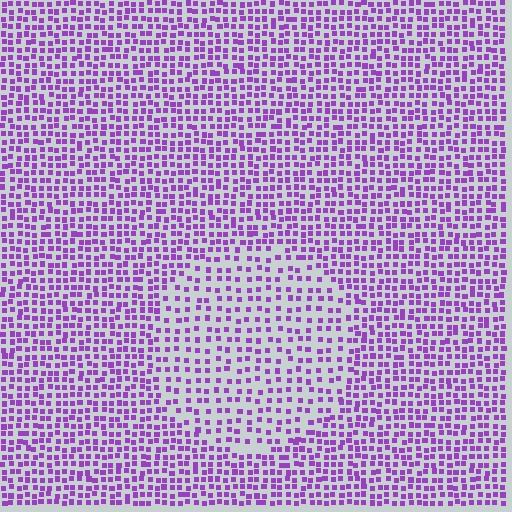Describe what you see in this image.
The image contains small purple elements arranged at two different densities. A circle-shaped region is visible where the elements are less densely packed than the surrounding area.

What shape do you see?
I see a circle.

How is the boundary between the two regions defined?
The boundary is defined by a change in element density (approximately 1.7x ratio). All elements are the same color, size, and shape.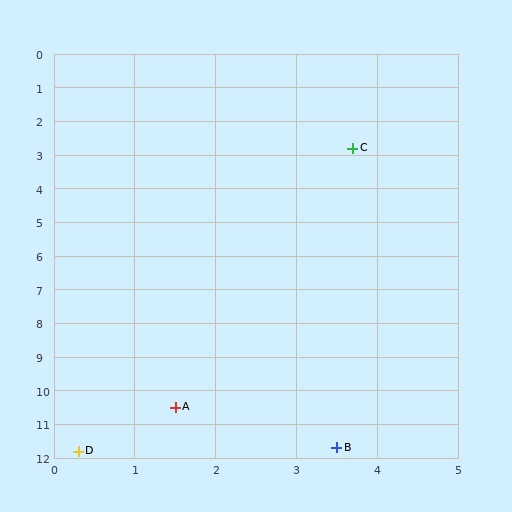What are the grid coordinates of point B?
Point B is at approximately (3.5, 11.7).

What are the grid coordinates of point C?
Point C is at approximately (3.7, 2.8).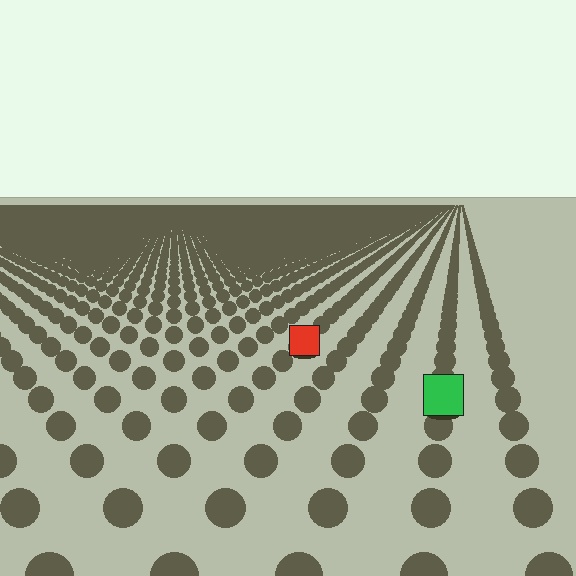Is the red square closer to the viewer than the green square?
No. The green square is closer — you can tell from the texture gradient: the ground texture is coarser near it.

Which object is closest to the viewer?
The green square is closest. The texture marks near it are larger and more spread out.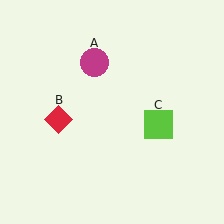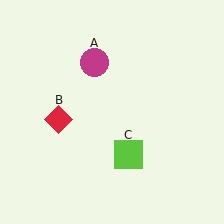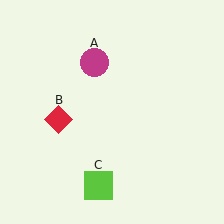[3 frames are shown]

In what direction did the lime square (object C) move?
The lime square (object C) moved down and to the left.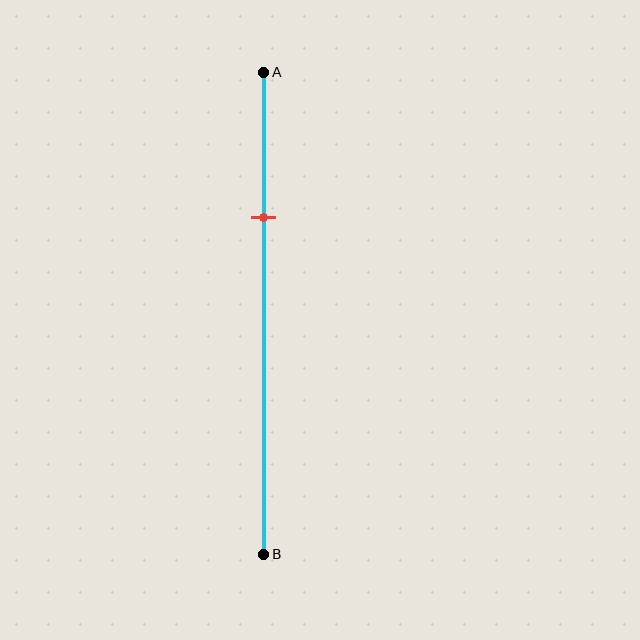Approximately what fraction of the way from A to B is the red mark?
The red mark is approximately 30% of the way from A to B.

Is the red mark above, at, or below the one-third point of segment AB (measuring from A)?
The red mark is above the one-third point of segment AB.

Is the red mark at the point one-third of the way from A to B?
No, the mark is at about 30% from A, not at the 33% one-third point.